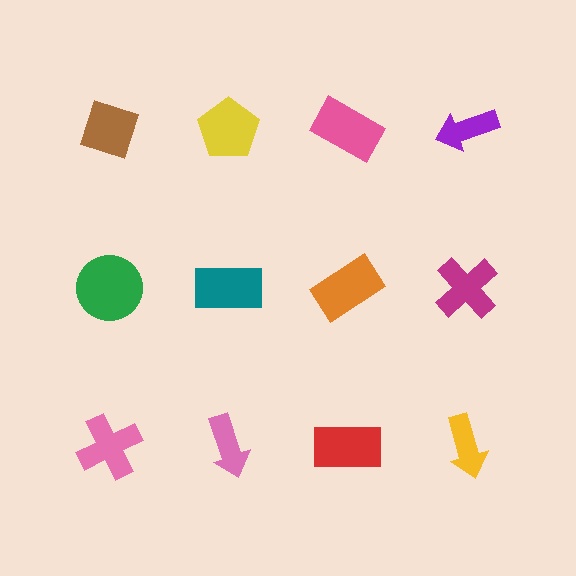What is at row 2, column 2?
A teal rectangle.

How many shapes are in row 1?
4 shapes.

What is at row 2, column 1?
A green circle.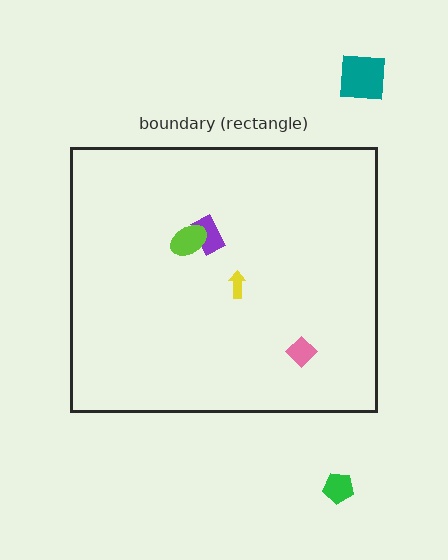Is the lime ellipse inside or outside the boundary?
Inside.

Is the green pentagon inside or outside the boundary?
Outside.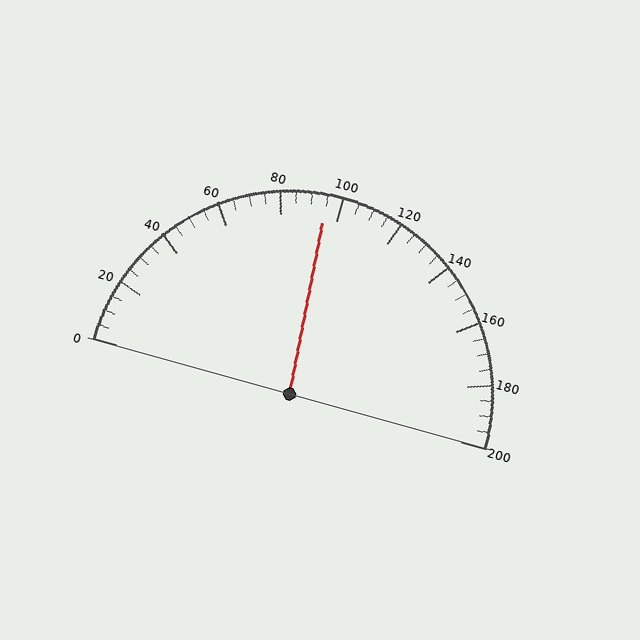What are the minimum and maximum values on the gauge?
The gauge ranges from 0 to 200.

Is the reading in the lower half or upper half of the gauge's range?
The reading is in the lower half of the range (0 to 200).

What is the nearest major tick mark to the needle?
The nearest major tick mark is 100.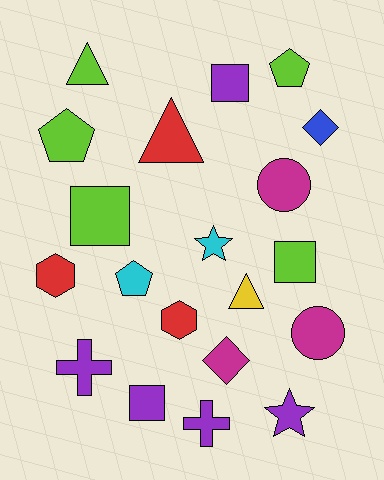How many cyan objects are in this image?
There are 2 cyan objects.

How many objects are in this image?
There are 20 objects.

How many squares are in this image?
There are 4 squares.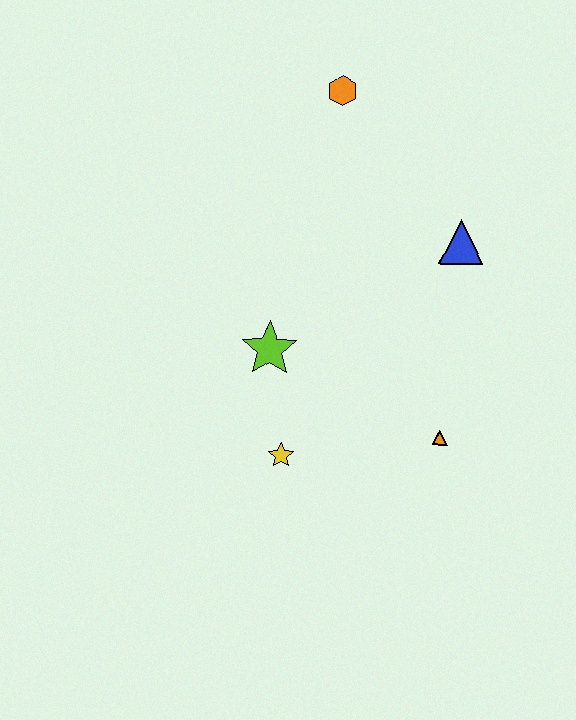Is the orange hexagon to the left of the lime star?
No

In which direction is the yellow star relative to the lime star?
The yellow star is below the lime star.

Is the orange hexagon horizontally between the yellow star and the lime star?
No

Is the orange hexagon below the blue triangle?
No